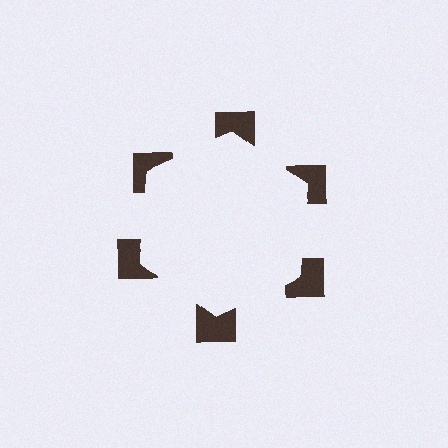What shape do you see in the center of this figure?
An illusory hexagon — its edges are inferred from the aligned wedge cuts in the notched squares, not physically drawn.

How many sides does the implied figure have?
6 sides.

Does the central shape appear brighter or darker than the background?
It typically appears slightly brighter than the background, even though no actual brightness change is drawn.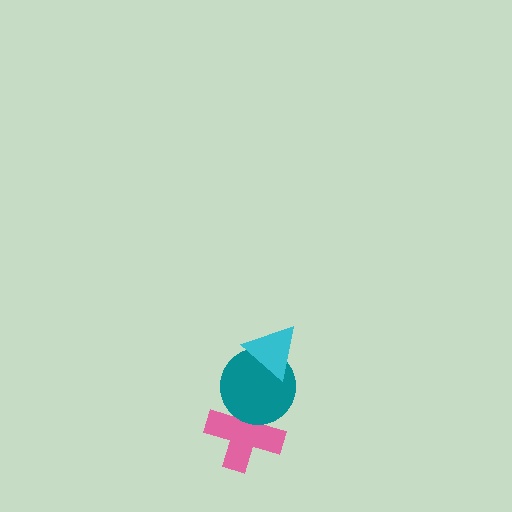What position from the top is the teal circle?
The teal circle is 2nd from the top.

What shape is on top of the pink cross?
The teal circle is on top of the pink cross.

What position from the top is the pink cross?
The pink cross is 3rd from the top.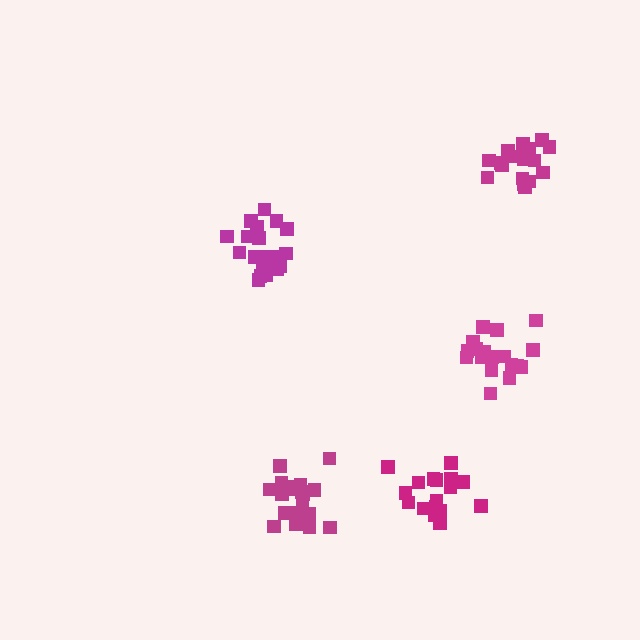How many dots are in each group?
Group 1: 21 dots, Group 2: 19 dots, Group 3: 21 dots, Group 4: 17 dots, Group 5: 18 dots (96 total).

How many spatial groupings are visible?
There are 5 spatial groupings.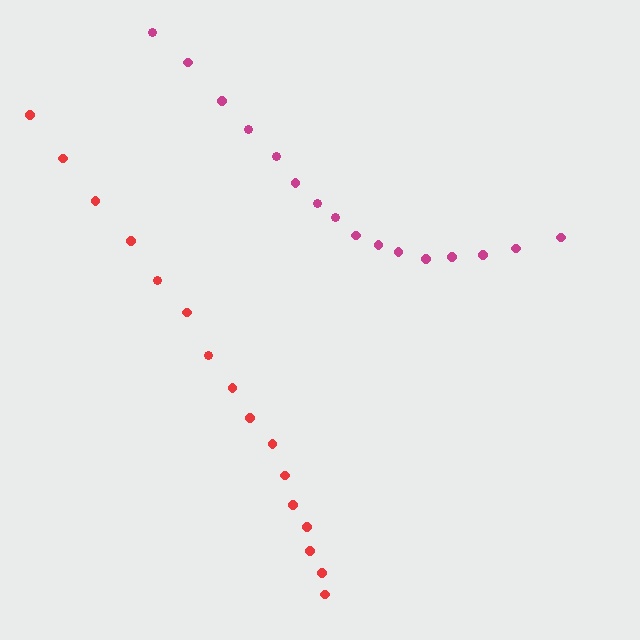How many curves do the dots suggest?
There are 2 distinct paths.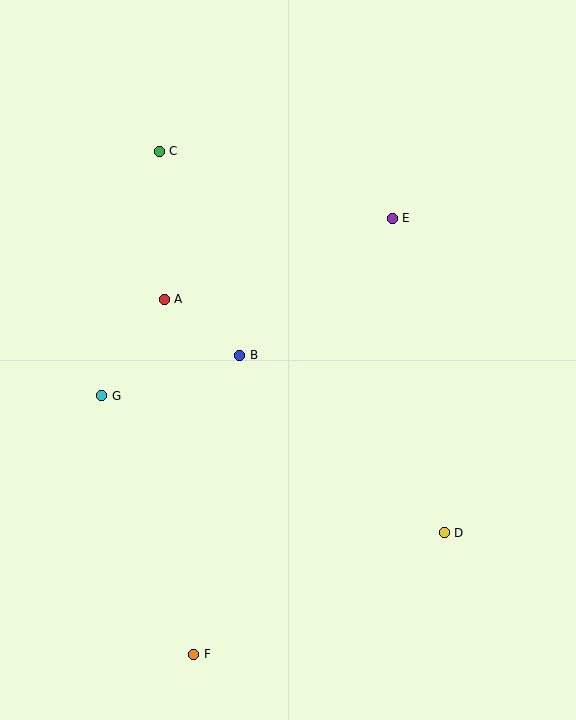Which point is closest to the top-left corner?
Point C is closest to the top-left corner.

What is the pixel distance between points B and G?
The distance between B and G is 144 pixels.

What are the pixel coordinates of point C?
Point C is at (159, 151).